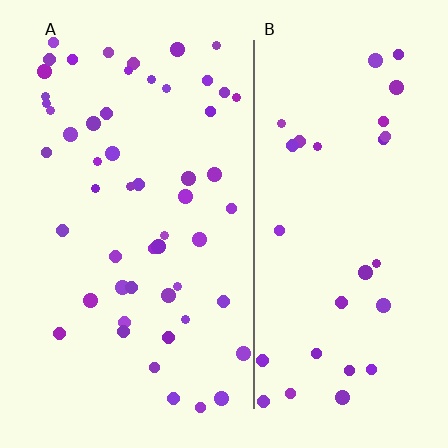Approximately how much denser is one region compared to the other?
Approximately 1.7× — region A over region B.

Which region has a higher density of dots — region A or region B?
A (the left).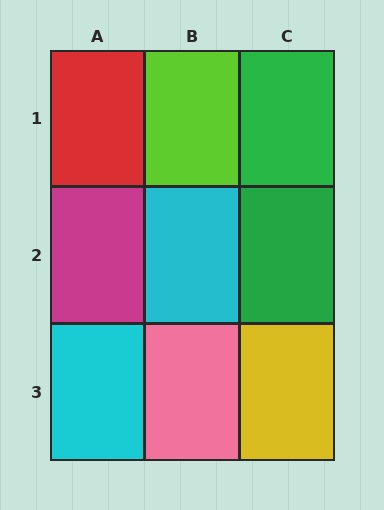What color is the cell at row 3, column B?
Pink.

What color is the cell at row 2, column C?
Green.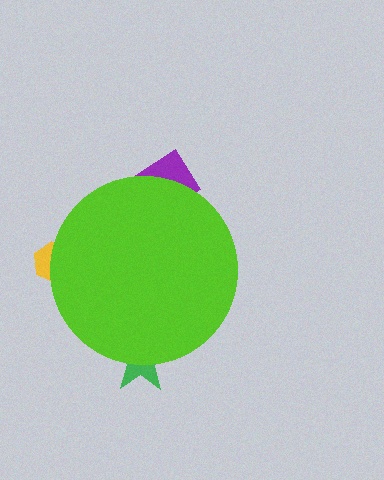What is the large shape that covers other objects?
A lime circle.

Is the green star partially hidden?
Yes, the green star is partially hidden behind the lime circle.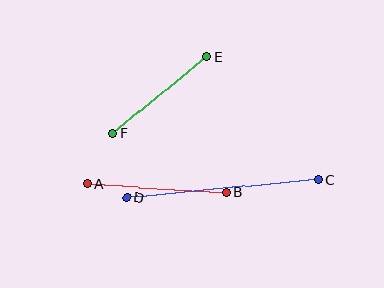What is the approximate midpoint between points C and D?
The midpoint is at approximately (222, 189) pixels.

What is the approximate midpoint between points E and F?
The midpoint is at approximately (160, 95) pixels.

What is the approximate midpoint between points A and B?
The midpoint is at approximately (156, 188) pixels.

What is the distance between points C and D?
The distance is approximately 192 pixels.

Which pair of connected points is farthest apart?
Points C and D are farthest apart.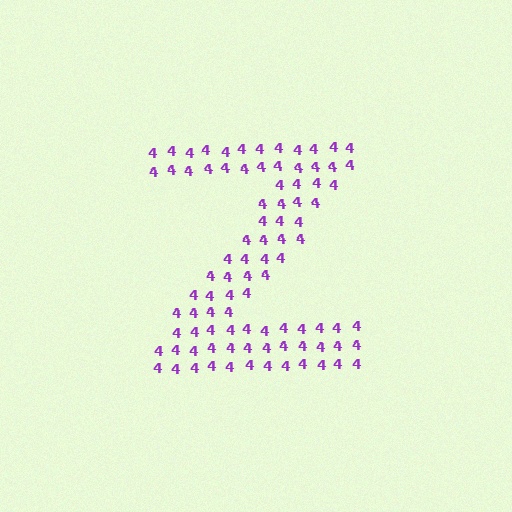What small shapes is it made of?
It is made of small digit 4's.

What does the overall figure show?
The overall figure shows the letter Z.